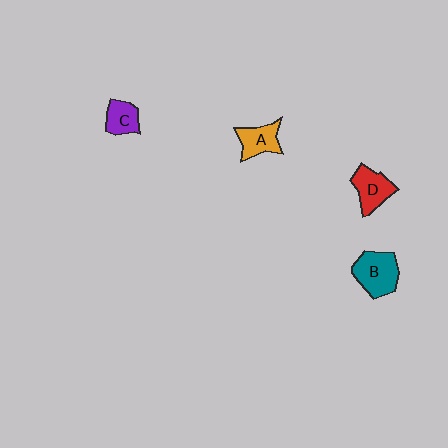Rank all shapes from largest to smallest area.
From largest to smallest: B (teal), D (red), A (orange), C (purple).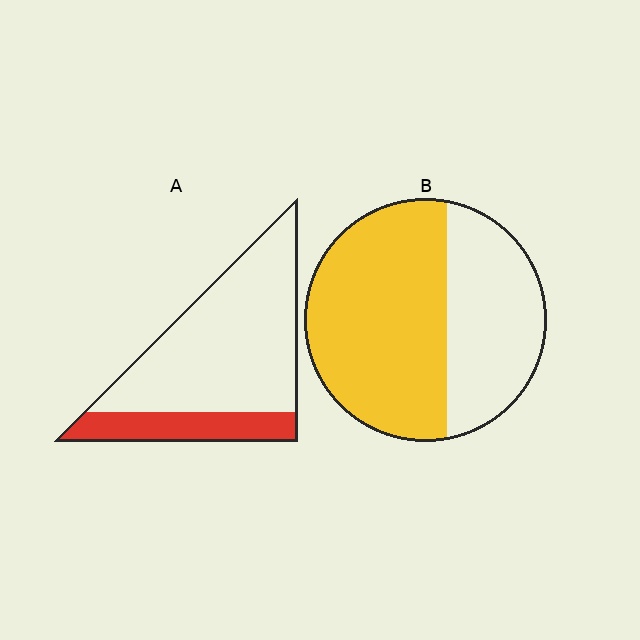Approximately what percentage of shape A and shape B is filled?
A is approximately 25% and B is approximately 60%.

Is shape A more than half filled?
No.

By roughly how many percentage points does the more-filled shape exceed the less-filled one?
By roughly 40 percentage points (B over A).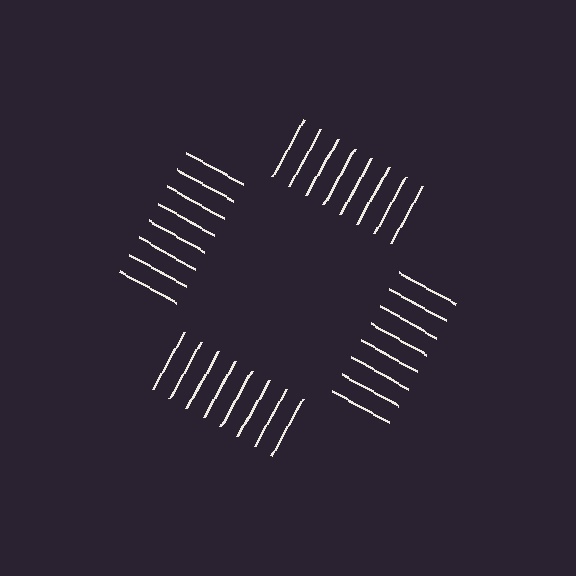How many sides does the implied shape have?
4 sides — the line-ends trace a square.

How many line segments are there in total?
32 — 8 along each of the 4 edges.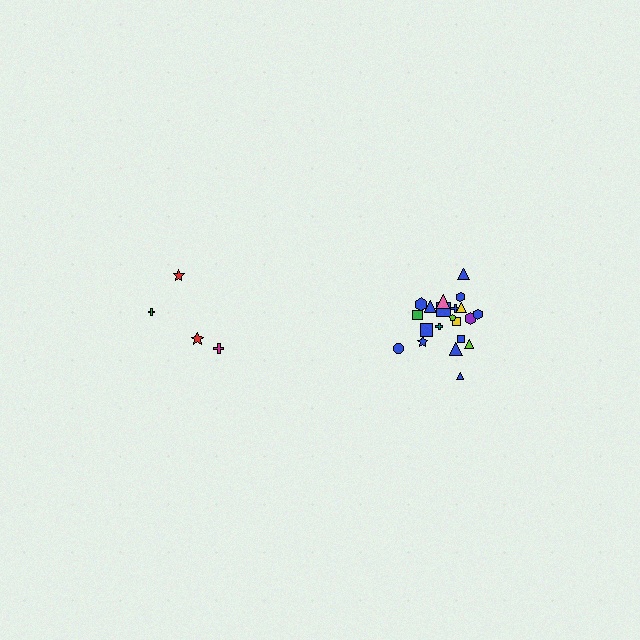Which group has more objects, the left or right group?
The right group.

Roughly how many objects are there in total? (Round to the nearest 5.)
Roughly 25 objects in total.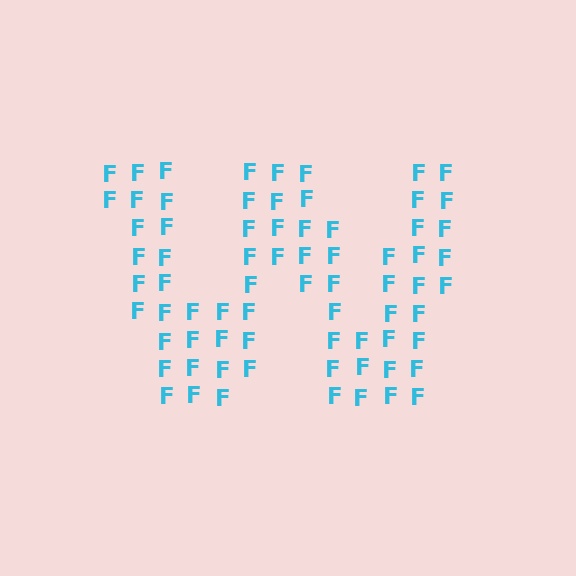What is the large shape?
The large shape is the letter W.